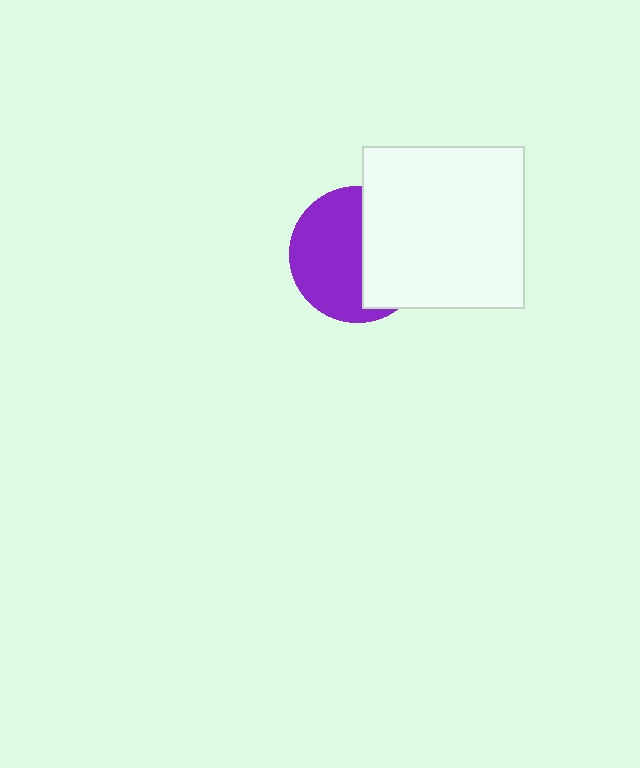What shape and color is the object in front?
The object in front is a white square.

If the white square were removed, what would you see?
You would see the complete purple circle.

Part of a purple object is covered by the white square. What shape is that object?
It is a circle.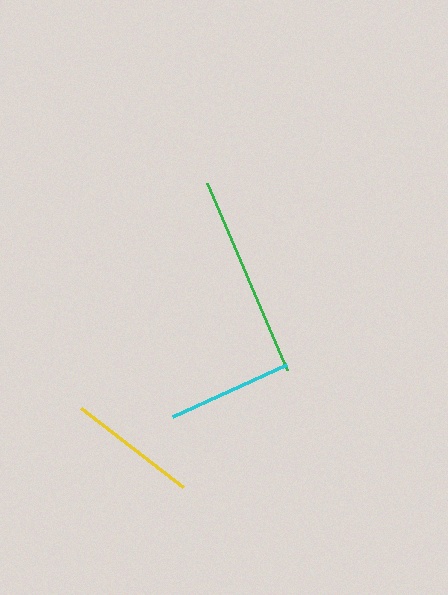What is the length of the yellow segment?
The yellow segment is approximately 130 pixels long.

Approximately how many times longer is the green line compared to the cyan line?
The green line is approximately 1.6 times the length of the cyan line.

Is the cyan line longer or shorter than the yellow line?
The yellow line is longer than the cyan line.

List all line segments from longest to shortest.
From longest to shortest: green, yellow, cyan.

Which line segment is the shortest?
The cyan line is the shortest at approximately 124 pixels.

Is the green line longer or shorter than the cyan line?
The green line is longer than the cyan line.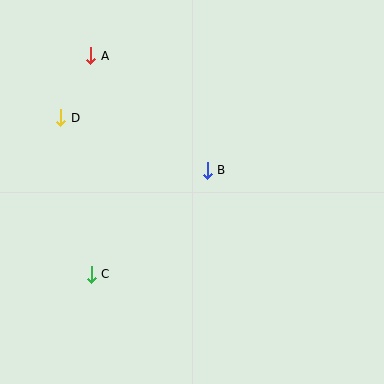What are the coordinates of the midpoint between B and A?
The midpoint between B and A is at (149, 113).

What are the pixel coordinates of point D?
Point D is at (60, 118).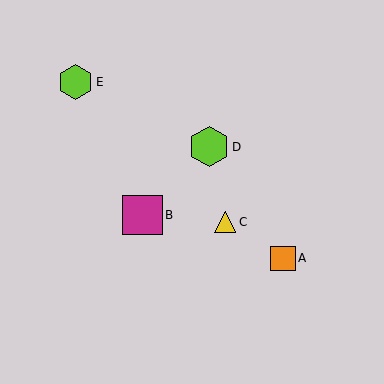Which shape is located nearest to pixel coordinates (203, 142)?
The lime hexagon (labeled D) at (209, 147) is nearest to that location.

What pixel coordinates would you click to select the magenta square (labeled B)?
Click at (142, 215) to select the magenta square B.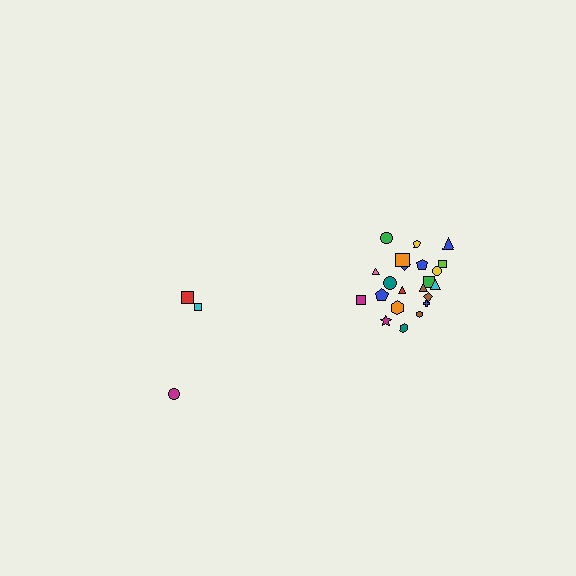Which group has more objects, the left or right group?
The right group.